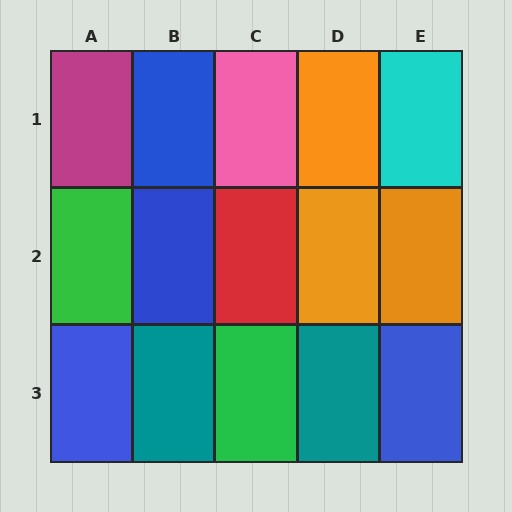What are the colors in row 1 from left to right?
Magenta, blue, pink, orange, cyan.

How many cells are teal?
2 cells are teal.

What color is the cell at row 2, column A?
Green.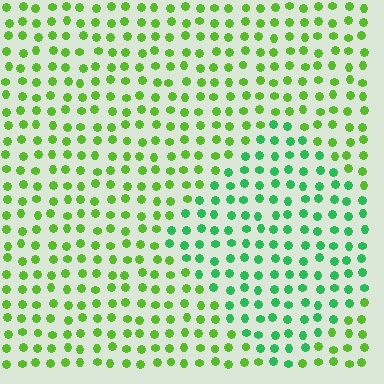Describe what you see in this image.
The image is filled with small lime elements in a uniform arrangement. A diamond-shaped region is visible where the elements are tinted to a slightly different hue, forming a subtle color boundary.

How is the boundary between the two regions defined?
The boundary is defined purely by a slight shift in hue (about 38 degrees). Spacing, size, and orientation are identical on both sides.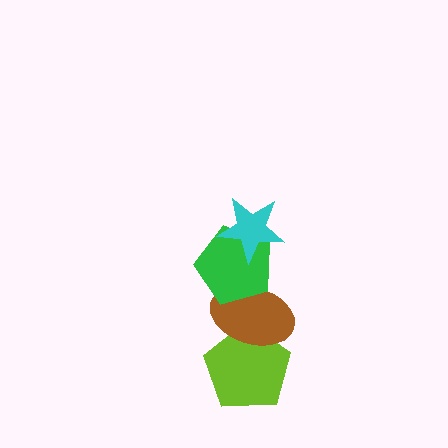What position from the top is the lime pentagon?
The lime pentagon is 4th from the top.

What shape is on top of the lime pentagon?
The brown ellipse is on top of the lime pentagon.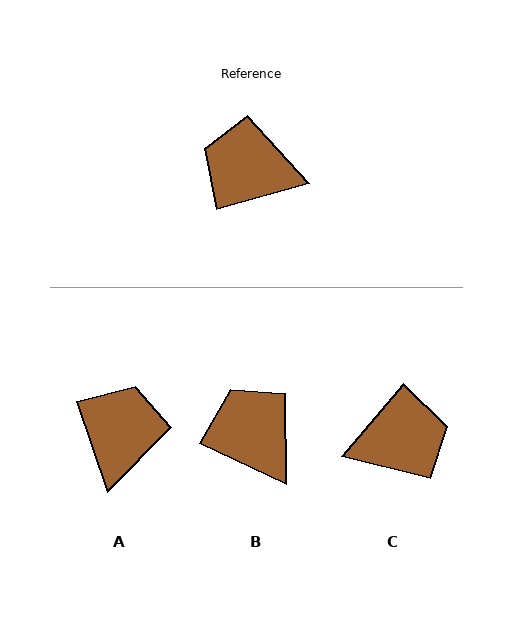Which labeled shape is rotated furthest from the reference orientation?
C, about 146 degrees away.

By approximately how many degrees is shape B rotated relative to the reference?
Approximately 41 degrees clockwise.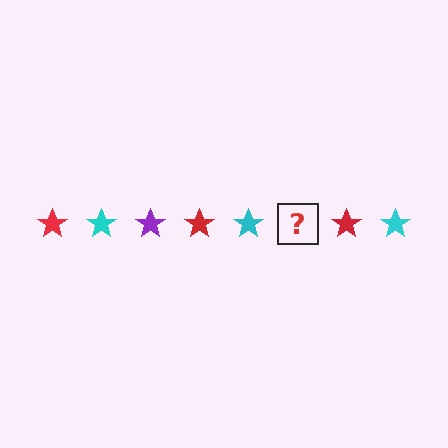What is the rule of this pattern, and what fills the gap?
The rule is that the pattern cycles through red, cyan, purple stars. The gap should be filled with a purple star.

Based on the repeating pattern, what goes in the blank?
The blank should be a purple star.